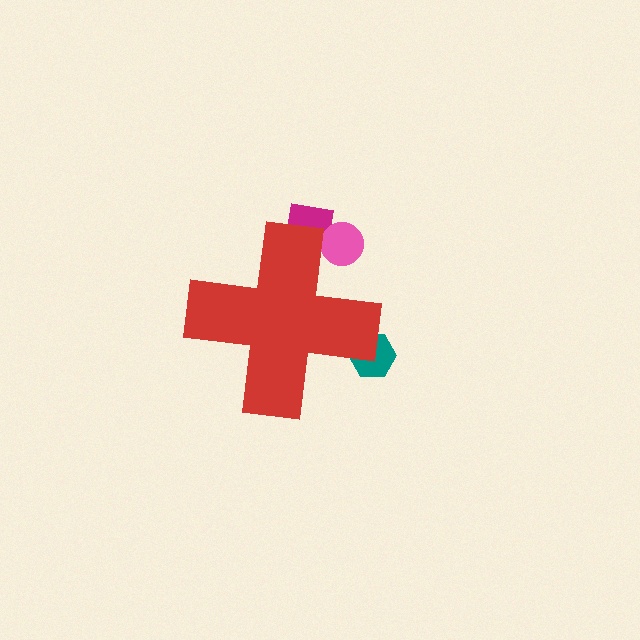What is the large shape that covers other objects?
A red cross.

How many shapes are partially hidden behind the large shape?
3 shapes are partially hidden.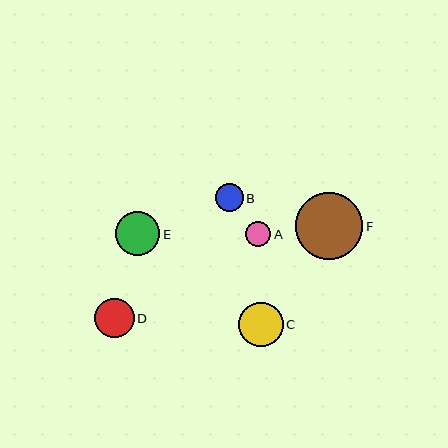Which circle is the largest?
Circle F is the largest with a size of approximately 68 pixels.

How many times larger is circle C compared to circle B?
Circle C is approximately 1.6 times the size of circle B.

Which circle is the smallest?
Circle A is the smallest with a size of approximately 25 pixels.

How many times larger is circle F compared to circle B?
Circle F is approximately 2.4 times the size of circle B.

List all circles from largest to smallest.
From largest to smallest: F, C, E, D, B, A.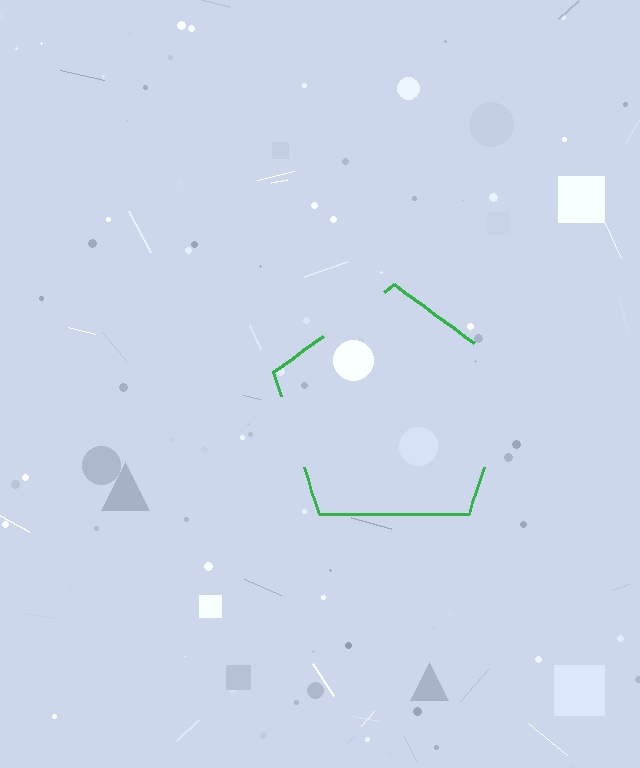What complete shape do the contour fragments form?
The contour fragments form a pentagon.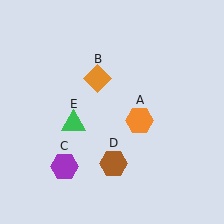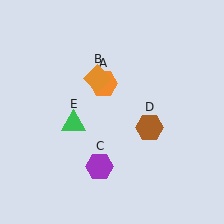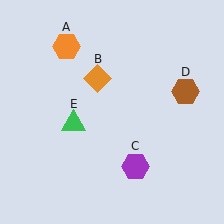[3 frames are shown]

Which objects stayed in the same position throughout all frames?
Orange diamond (object B) and green triangle (object E) remained stationary.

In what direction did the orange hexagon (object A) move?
The orange hexagon (object A) moved up and to the left.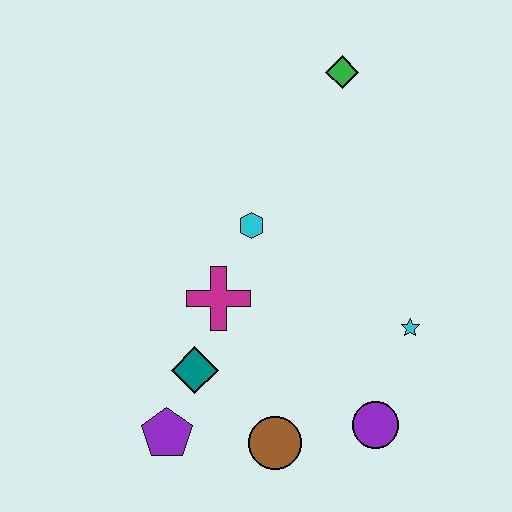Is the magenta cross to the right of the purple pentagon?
Yes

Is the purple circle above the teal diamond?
No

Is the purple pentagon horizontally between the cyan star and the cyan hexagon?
No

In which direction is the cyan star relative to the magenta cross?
The cyan star is to the right of the magenta cross.